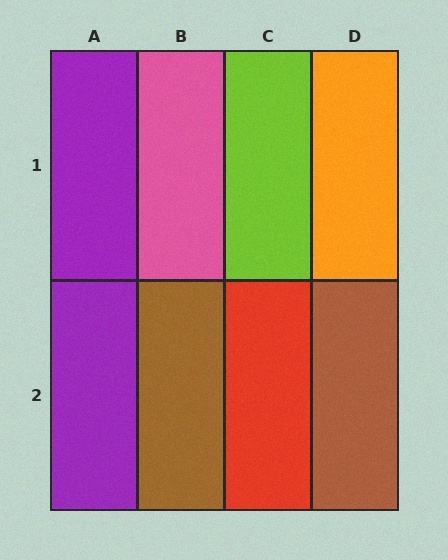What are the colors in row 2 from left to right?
Purple, brown, red, brown.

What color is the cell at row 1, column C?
Lime.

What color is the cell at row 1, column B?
Pink.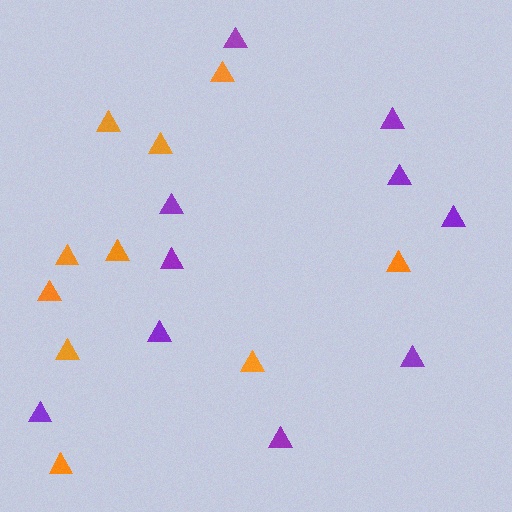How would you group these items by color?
There are 2 groups: one group of purple triangles (10) and one group of orange triangles (10).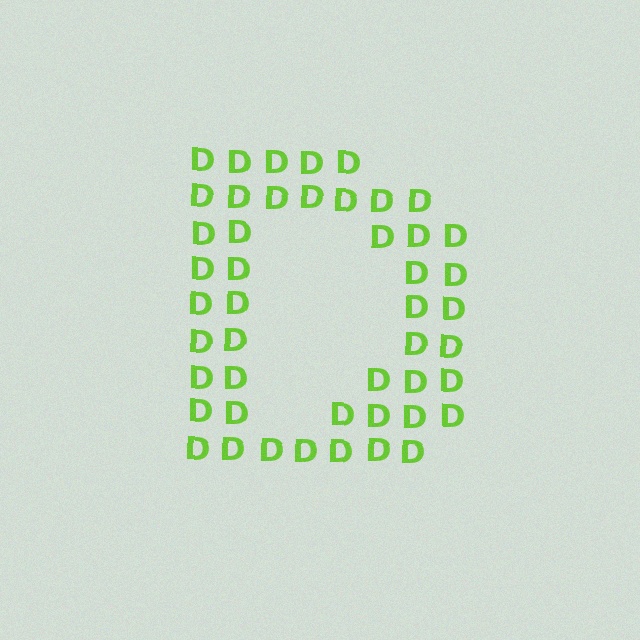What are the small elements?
The small elements are letter D's.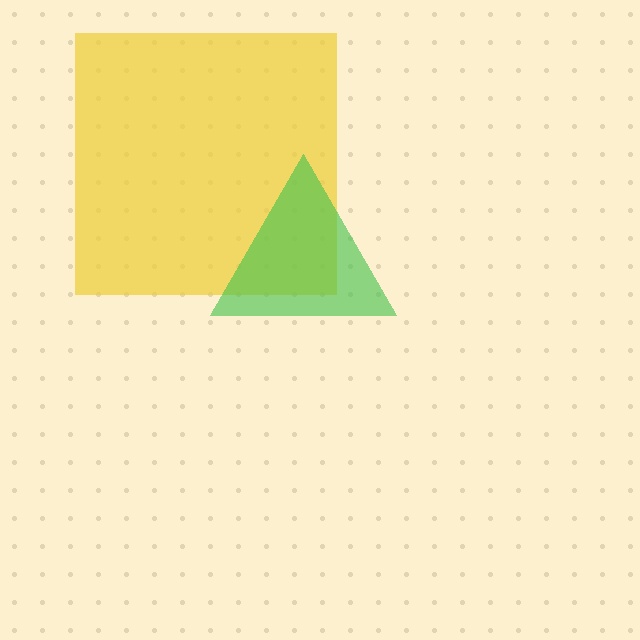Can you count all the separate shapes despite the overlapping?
Yes, there are 2 separate shapes.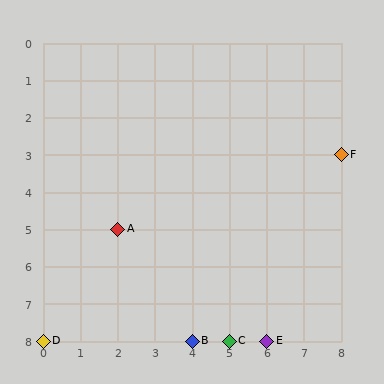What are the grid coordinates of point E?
Point E is at grid coordinates (6, 8).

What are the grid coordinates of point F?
Point F is at grid coordinates (8, 3).